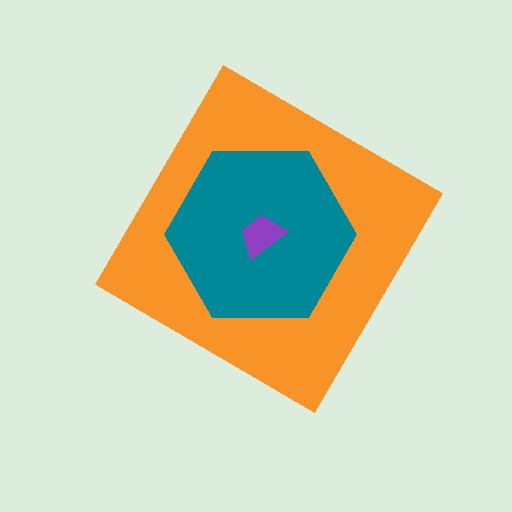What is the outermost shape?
The orange diamond.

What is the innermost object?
The purple trapezoid.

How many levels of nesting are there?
3.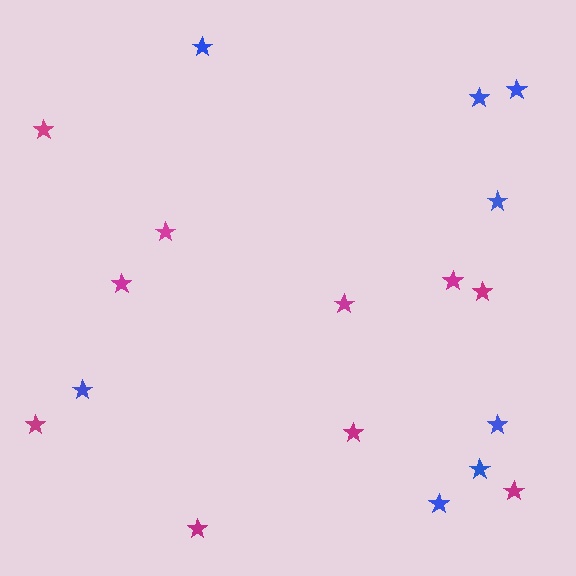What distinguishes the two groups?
There are 2 groups: one group of magenta stars (10) and one group of blue stars (8).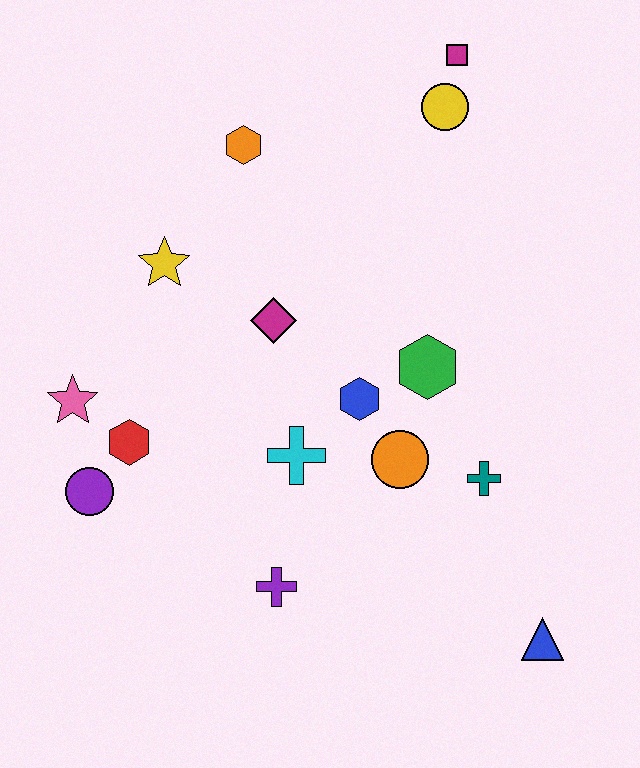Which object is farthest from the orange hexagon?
The blue triangle is farthest from the orange hexagon.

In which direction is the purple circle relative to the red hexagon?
The purple circle is below the red hexagon.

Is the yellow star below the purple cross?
No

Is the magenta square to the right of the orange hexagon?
Yes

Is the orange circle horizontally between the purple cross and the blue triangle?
Yes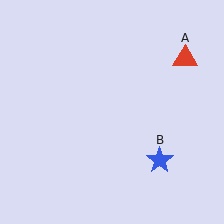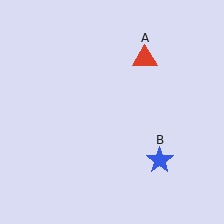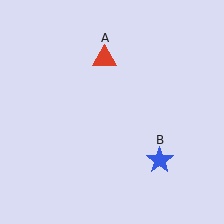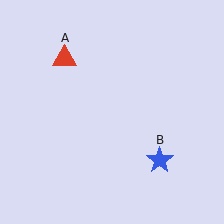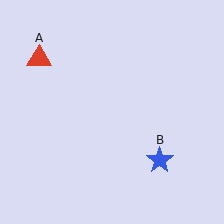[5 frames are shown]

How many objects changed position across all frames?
1 object changed position: red triangle (object A).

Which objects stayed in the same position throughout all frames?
Blue star (object B) remained stationary.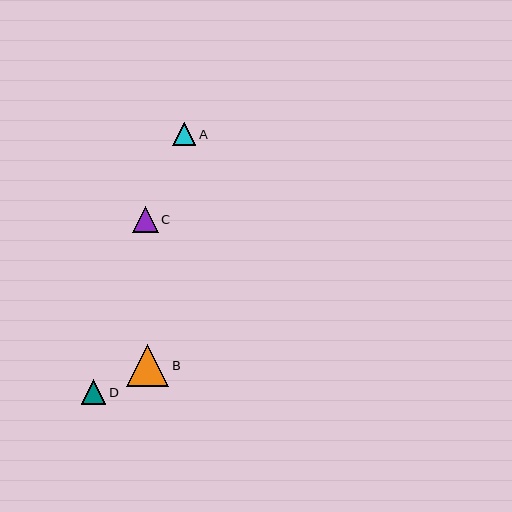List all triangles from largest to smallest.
From largest to smallest: B, C, D, A.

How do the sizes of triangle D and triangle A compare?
Triangle D and triangle A are approximately the same size.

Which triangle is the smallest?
Triangle A is the smallest with a size of approximately 23 pixels.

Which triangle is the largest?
Triangle B is the largest with a size of approximately 43 pixels.